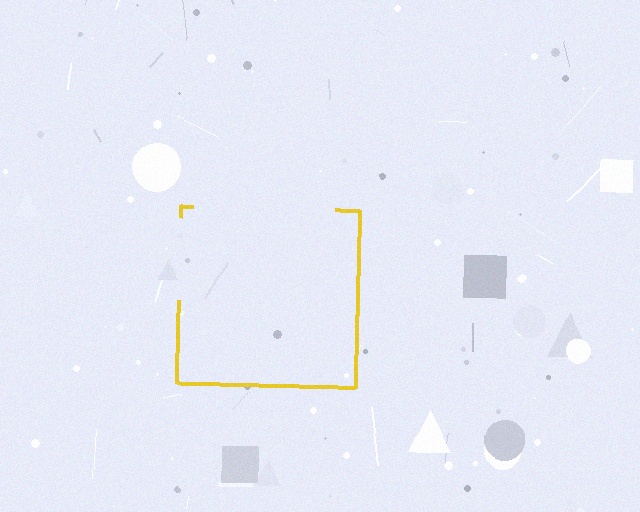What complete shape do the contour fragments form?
The contour fragments form a square.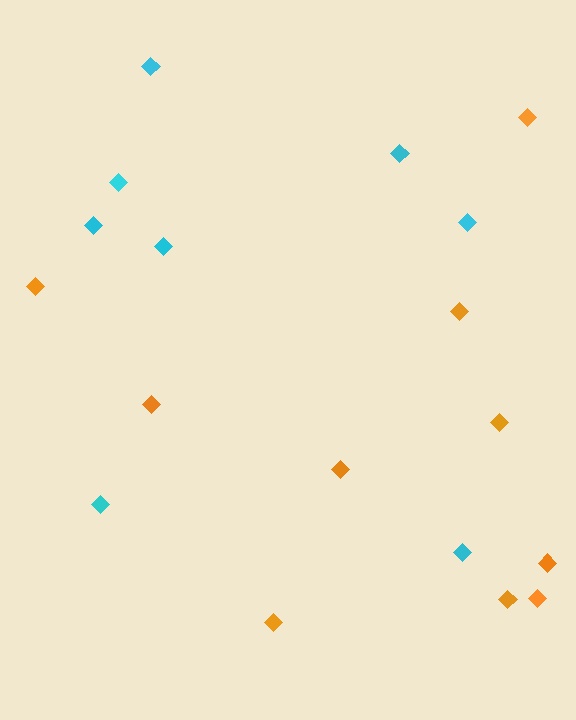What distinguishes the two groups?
There are 2 groups: one group of orange diamonds (10) and one group of cyan diamonds (8).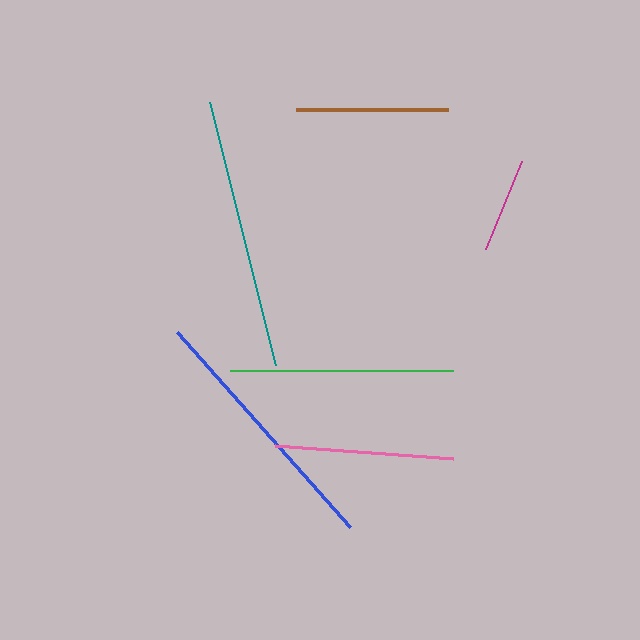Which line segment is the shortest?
The magenta line is the shortest at approximately 94 pixels.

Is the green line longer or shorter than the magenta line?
The green line is longer than the magenta line.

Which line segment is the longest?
The teal line is the longest at approximately 272 pixels.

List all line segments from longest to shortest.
From longest to shortest: teal, blue, green, pink, brown, magenta.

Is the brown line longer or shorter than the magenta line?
The brown line is longer than the magenta line.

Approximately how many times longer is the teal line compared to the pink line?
The teal line is approximately 1.5 times the length of the pink line.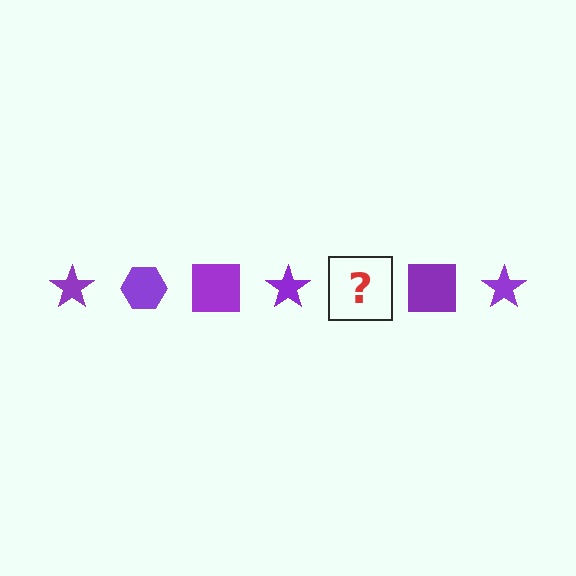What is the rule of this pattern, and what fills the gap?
The rule is that the pattern cycles through star, hexagon, square shapes in purple. The gap should be filled with a purple hexagon.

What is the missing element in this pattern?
The missing element is a purple hexagon.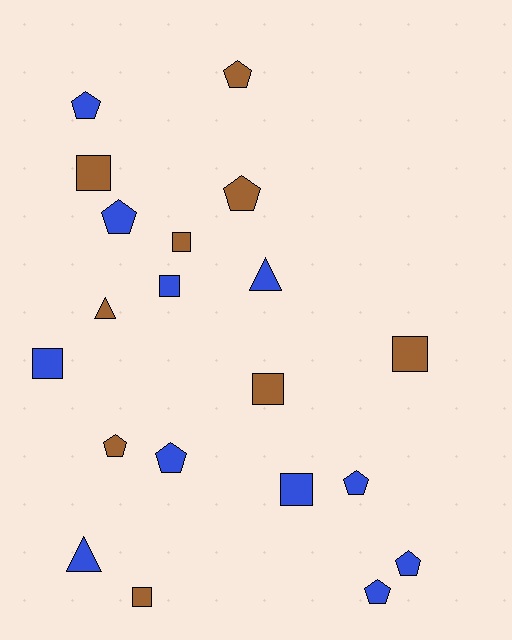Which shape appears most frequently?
Pentagon, with 9 objects.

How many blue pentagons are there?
There are 6 blue pentagons.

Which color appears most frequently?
Blue, with 11 objects.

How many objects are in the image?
There are 20 objects.